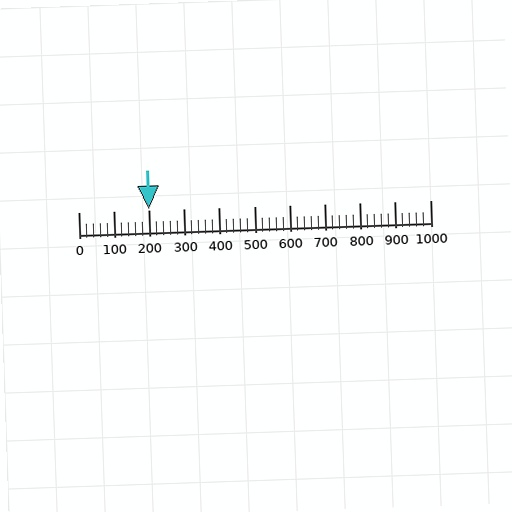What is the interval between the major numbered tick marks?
The major tick marks are spaced 100 units apart.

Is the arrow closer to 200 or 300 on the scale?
The arrow is closer to 200.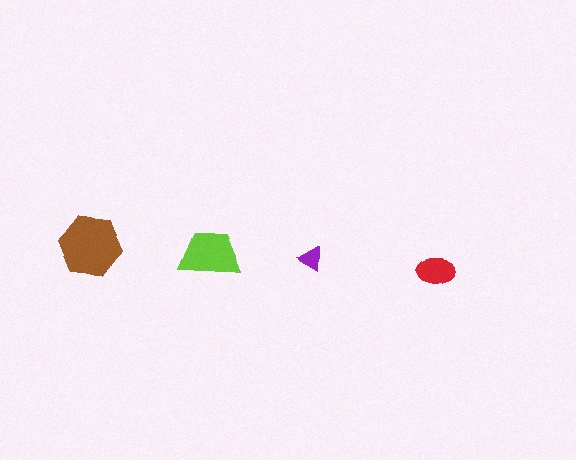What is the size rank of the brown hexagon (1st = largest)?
1st.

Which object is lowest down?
The red ellipse is bottommost.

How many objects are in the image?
There are 4 objects in the image.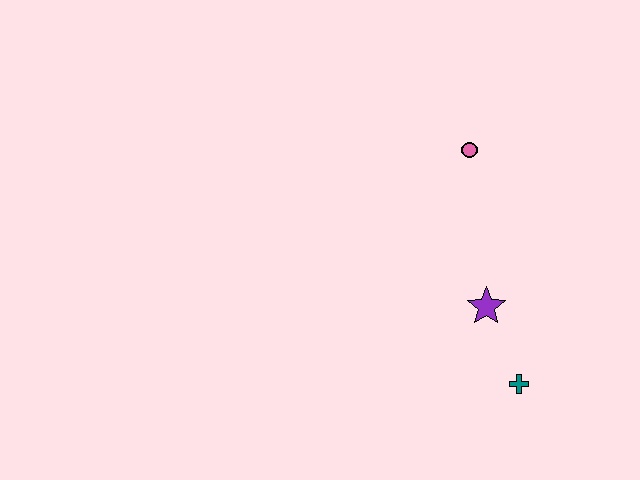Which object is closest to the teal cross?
The purple star is closest to the teal cross.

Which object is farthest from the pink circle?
The teal cross is farthest from the pink circle.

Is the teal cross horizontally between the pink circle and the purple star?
No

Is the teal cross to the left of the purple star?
No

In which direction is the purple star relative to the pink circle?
The purple star is below the pink circle.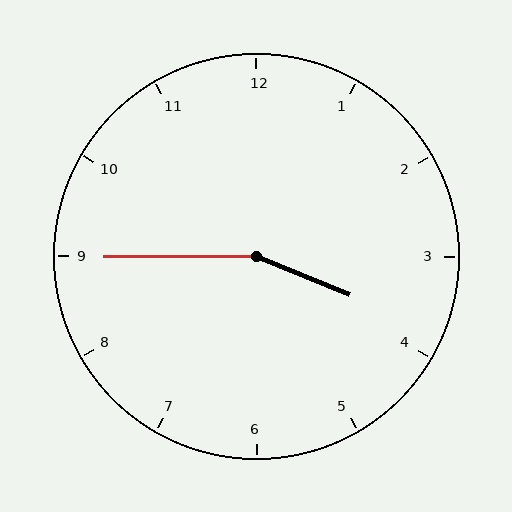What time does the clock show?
3:45.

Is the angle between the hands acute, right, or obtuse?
It is obtuse.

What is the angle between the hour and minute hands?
Approximately 158 degrees.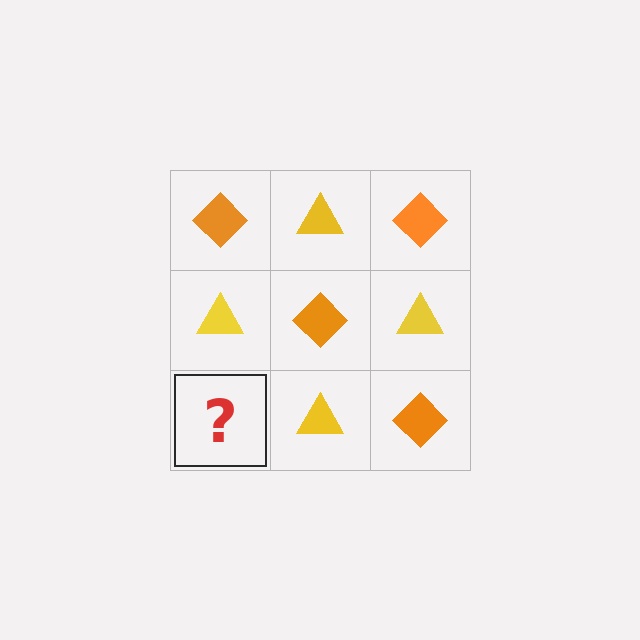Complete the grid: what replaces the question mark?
The question mark should be replaced with an orange diamond.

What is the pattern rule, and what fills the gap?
The rule is that it alternates orange diamond and yellow triangle in a checkerboard pattern. The gap should be filled with an orange diamond.